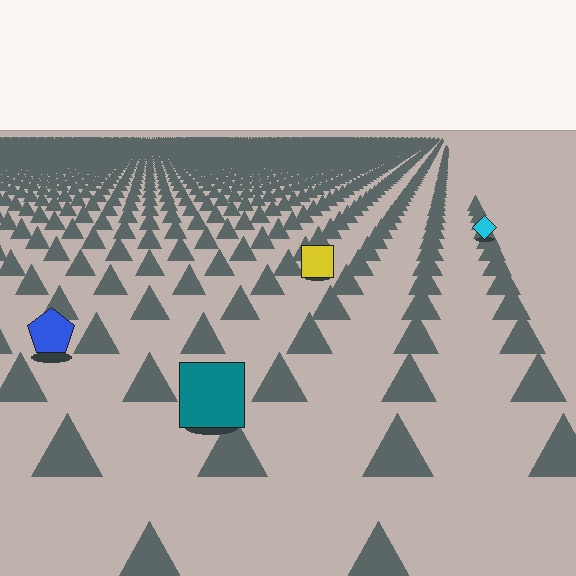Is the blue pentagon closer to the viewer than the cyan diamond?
Yes. The blue pentagon is closer — you can tell from the texture gradient: the ground texture is coarser near it.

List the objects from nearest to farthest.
From nearest to farthest: the teal square, the blue pentagon, the yellow square, the cyan diamond.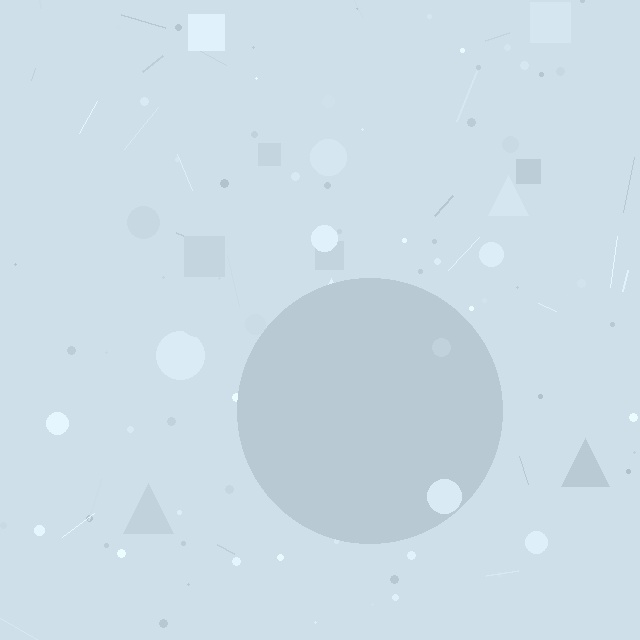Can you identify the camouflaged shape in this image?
The camouflaged shape is a circle.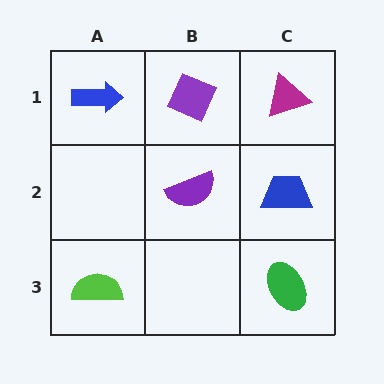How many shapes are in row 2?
2 shapes.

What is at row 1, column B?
A purple diamond.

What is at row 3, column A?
A lime semicircle.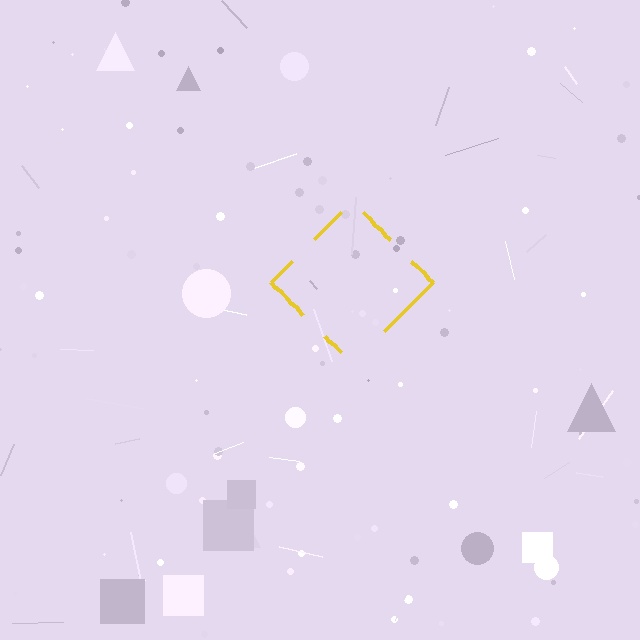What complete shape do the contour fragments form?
The contour fragments form a diamond.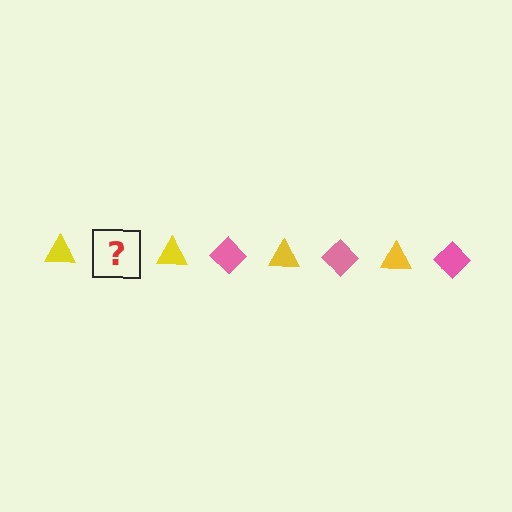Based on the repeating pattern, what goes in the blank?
The blank should be a pink diamond.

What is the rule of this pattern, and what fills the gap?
The rule is that the pattern alternates between yellow triangle and pink diamond. The gap should be filled with a pink diamond.